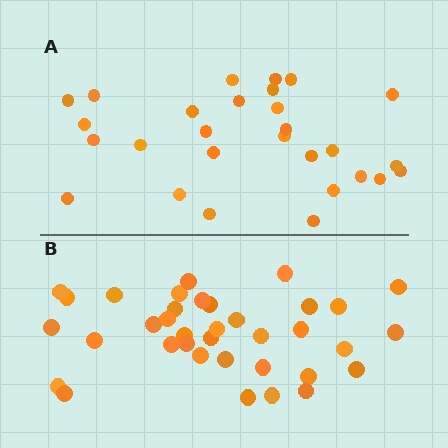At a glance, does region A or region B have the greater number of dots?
Region B (the bottom region) has more dots.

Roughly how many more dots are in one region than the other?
Region B has roughly 8 or so more dots than region A.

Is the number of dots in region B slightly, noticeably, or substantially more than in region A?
Region B has noticeably more, but not dramatically so. The ratio is roughly 1.3 to 1.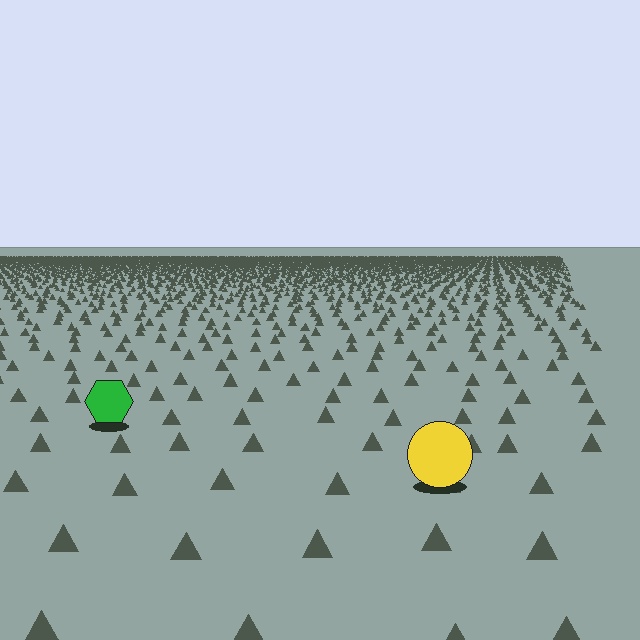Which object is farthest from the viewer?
The green hexagon is farthest from the viewer. It appears smaller and the ground texture around it is denser.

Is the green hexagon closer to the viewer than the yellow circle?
No. The yellow circle is closer — you can tell from the texture gradient: the ground texture is coarser near it.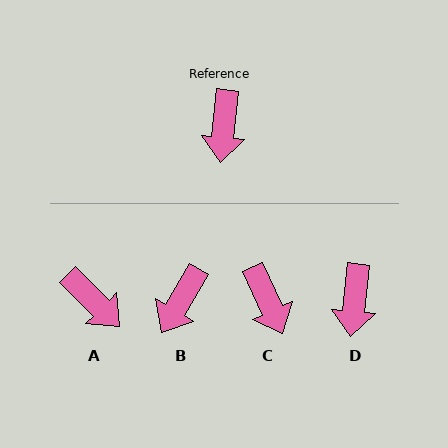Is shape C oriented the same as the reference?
No, it is off by about 31 degrees.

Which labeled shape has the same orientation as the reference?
D.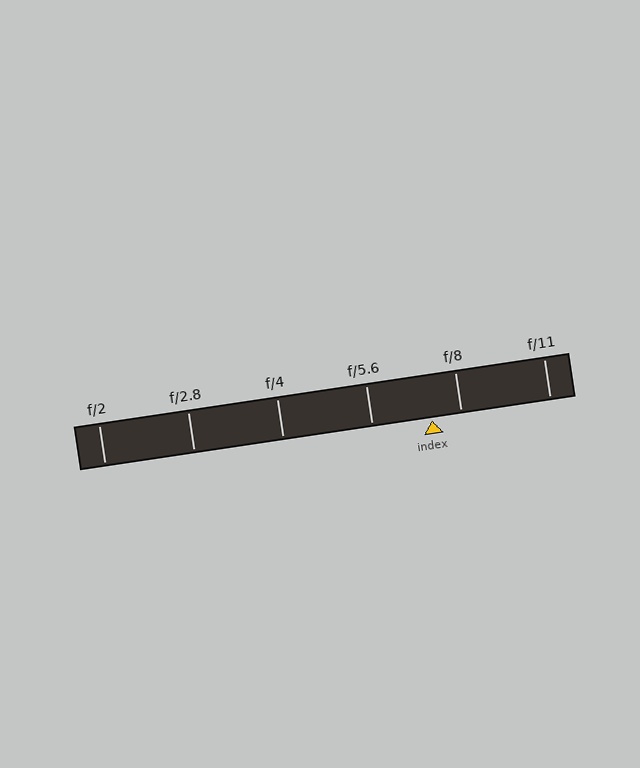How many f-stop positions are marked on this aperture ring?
There are 6 f-stop positions marked.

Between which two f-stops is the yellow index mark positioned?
The index mark is between f/5.6 and f/8.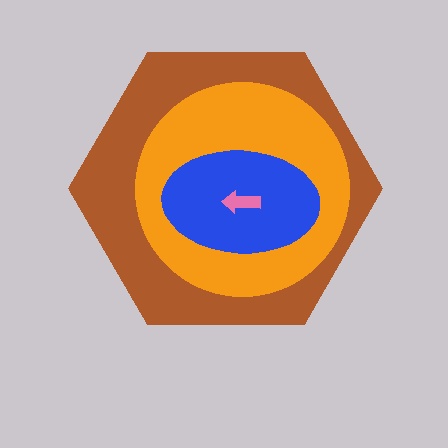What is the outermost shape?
The brown hexagon.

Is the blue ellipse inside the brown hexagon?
Yes.